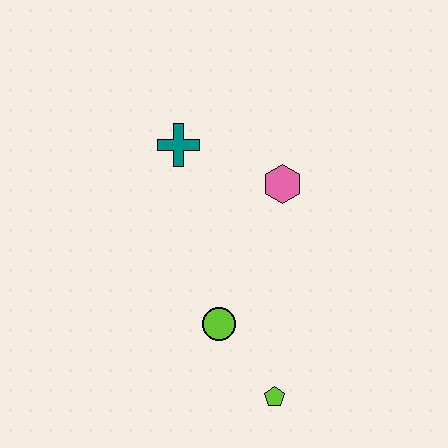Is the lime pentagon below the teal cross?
Yes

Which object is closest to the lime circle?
The lime pentagon is closest to the lime circle.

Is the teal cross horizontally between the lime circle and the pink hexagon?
No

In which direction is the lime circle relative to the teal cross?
The lime circle is below the teal cross.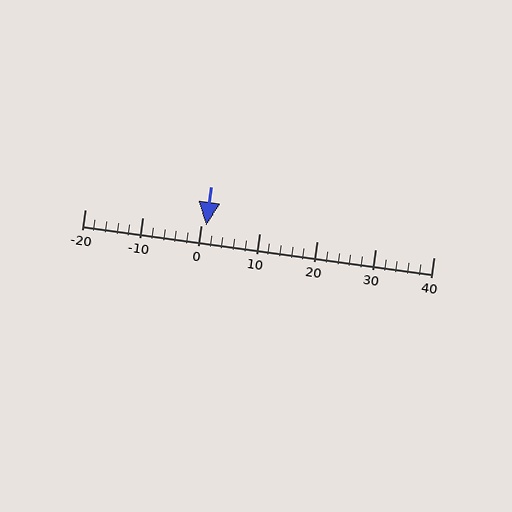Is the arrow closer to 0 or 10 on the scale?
The arrow is closer to 0.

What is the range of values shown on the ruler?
The ruler shows values from -20 to 40.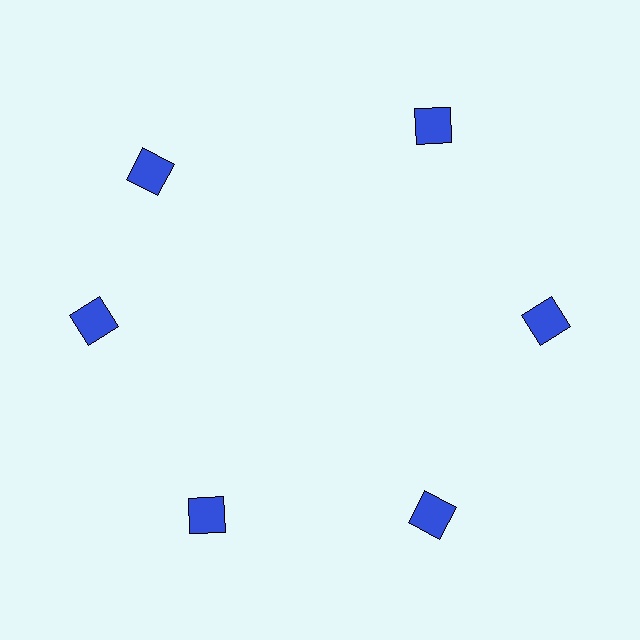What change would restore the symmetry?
The symmetry would be restored by rotating it back into even spacing with its neighbors so that all 6 squares sit at equal angles and equal distance from the center.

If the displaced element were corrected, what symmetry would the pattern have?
It would have 6-fold rotational symmetry — the pattern would map onto itself every 60 degrees.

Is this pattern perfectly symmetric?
No. The 6 blue squares are arranged in a ring, but one element near the 11 o'clock position is rotated out of alignment along the ring, breaking the 6-fold rotational symmetry.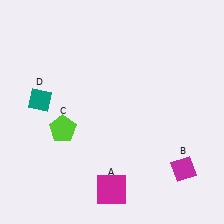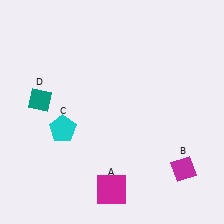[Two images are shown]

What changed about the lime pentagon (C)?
In Image 1, C is lime. In Image 2, it changed to cyan.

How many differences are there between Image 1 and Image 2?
There is 1 difference between the two images.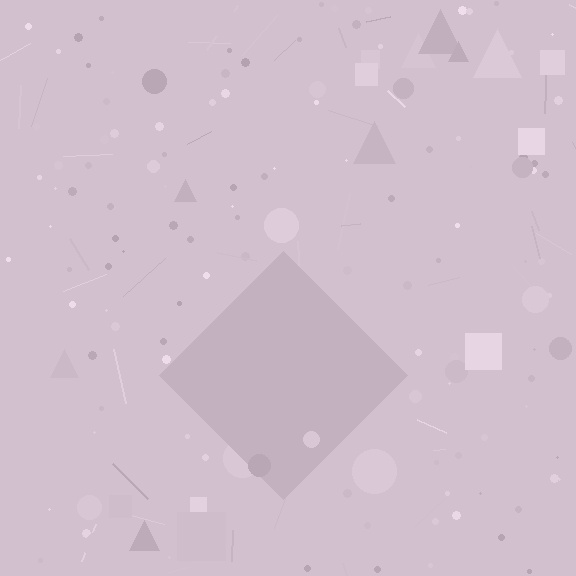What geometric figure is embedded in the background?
A diamond is embedded in the background.